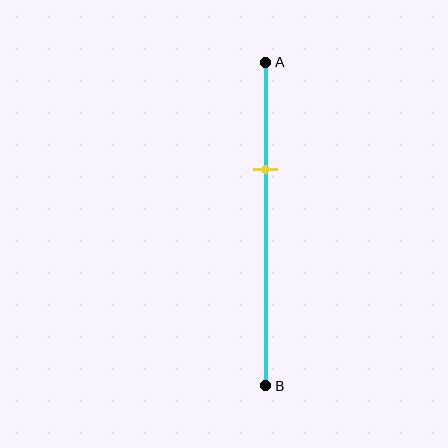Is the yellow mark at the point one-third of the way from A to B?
Yes, the mark is approximately at the one-third point.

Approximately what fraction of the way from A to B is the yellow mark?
The yellow mark is approximately 35% of the way from A to B.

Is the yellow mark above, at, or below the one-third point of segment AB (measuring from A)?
The yellow mark is approximately at the one-third point of segment AB.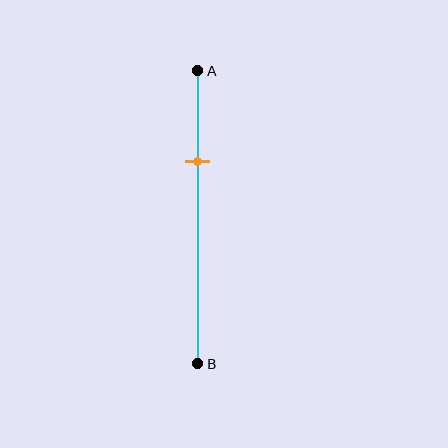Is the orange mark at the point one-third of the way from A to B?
Yes, the mark is approximately at the one-third point.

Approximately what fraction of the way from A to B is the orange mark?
The orange mark is approximately 30% of the way from A to B.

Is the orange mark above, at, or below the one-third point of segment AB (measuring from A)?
The orange mark is approximately at the one-third point of segment AB.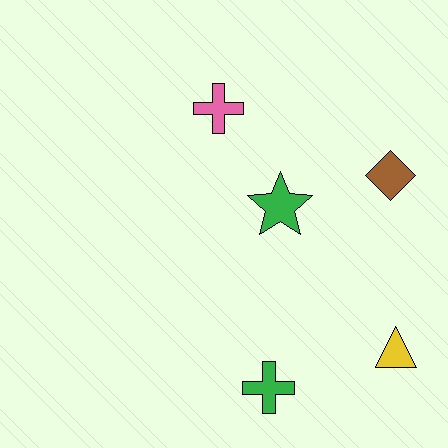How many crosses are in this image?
There are 2 crosses.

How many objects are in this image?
There are 5 objects.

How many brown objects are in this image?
There is 1 brown object.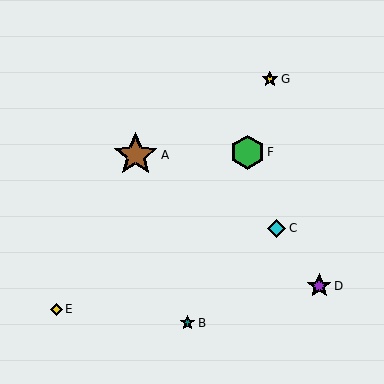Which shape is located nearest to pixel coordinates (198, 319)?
The teal star (labeled B) at (187, 323) is nearest to that location.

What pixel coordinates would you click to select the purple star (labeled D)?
Click at (319, 286) to select the purple star D.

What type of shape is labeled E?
Shape E is a yellow diamond.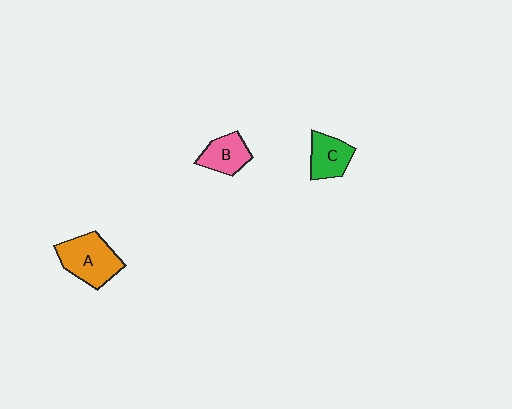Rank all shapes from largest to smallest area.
From largest to smallest: A (orange), C (green), B (pink).